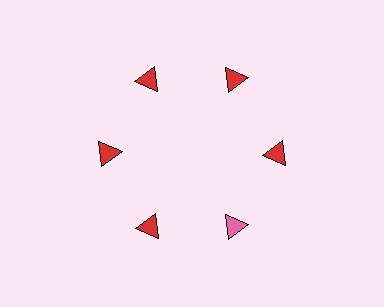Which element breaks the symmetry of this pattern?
The pink triangle at roughly the 5 o'clock position breaks the symmetry. All other shapes are red triangles.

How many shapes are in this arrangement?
There are 6 shapes arranged in a ring pattern.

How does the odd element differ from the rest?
It has a different color: pink instead of red.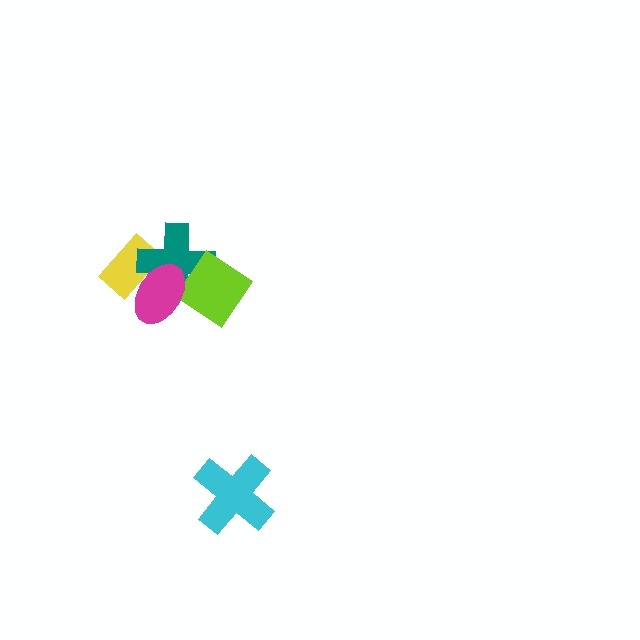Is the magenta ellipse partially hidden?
No, no other shape covers it.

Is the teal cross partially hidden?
Yes, it is partially covered by another shape.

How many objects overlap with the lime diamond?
2 objects overlap with the lime diamond.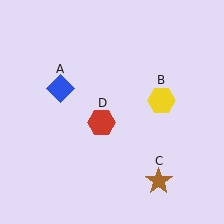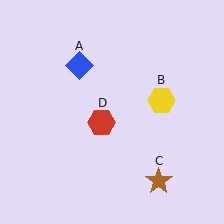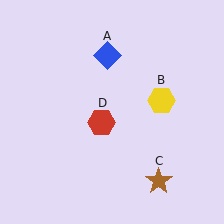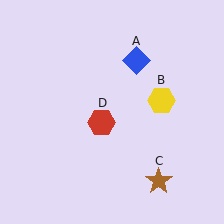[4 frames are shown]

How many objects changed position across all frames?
1 object changed position: blue diamond (object A).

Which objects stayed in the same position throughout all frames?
Yellow hexagon (object B) and brown star (object C) and red hexagon (object D) remained stationary.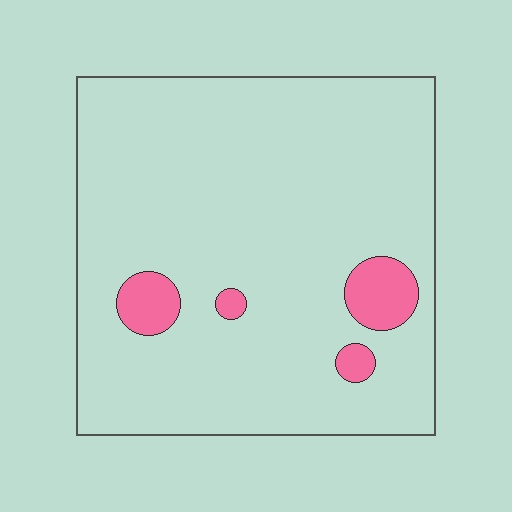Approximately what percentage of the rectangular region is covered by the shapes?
Approximately 10%.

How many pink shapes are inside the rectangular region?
4.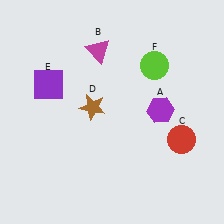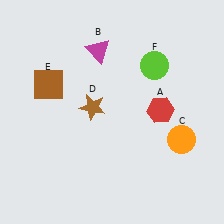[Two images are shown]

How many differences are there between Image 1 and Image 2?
There are 3 differences between the two images.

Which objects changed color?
A changed from purple to red. C changed from red to orange. E changed from purple to brown.